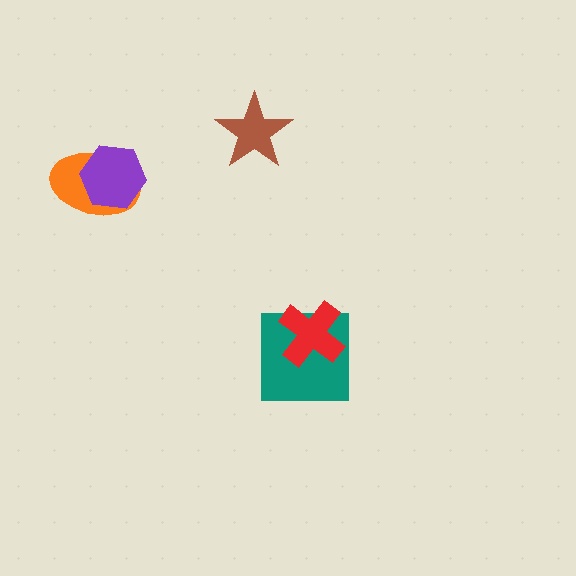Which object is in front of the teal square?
The red cross is in front of the teal square.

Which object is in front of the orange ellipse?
The purple hexagon is in front of the orange ellipse.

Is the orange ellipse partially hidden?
Yes, it is partially covered by another shape.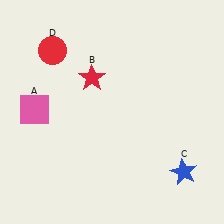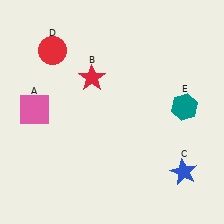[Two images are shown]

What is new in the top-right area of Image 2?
A teal hexagon (E) was added in the top-right area of Image 2.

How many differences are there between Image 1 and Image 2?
There is 1 difference between the two images.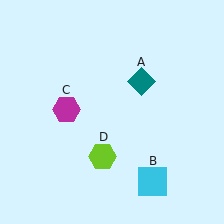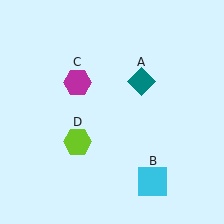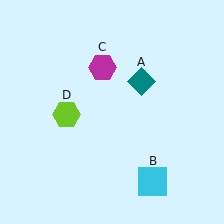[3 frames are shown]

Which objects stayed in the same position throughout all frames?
Teal diamond (object A) and cyan square (object B) remained stationary.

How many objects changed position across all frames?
2 objects changed position: magenta hexagon (object C), lime hexagon (object D).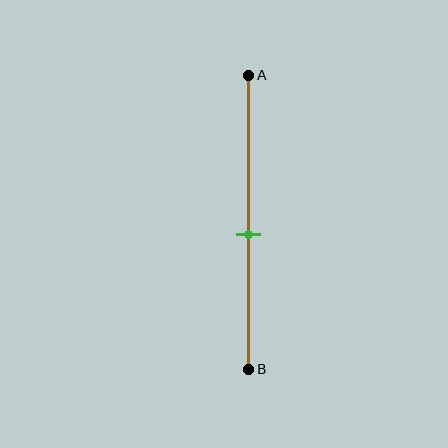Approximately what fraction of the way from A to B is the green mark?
The green mark is approximately 55% of the way from A to B.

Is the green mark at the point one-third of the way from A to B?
No, the mark is at about 55% from A, not at the 33% one-third point.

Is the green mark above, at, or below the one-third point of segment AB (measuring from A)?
The green mark is below the one-third point of segment AB.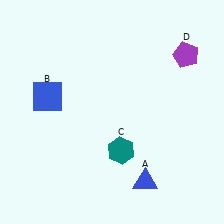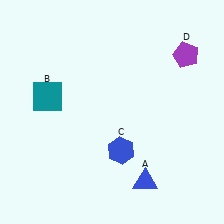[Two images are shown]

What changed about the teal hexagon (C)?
In Image 1, C is teal. In Image 2, it changed to blue.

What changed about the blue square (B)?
In Image 1, B is blue. In Image 2, it changed to teal.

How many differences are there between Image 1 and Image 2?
There are 2 differences between the two images.